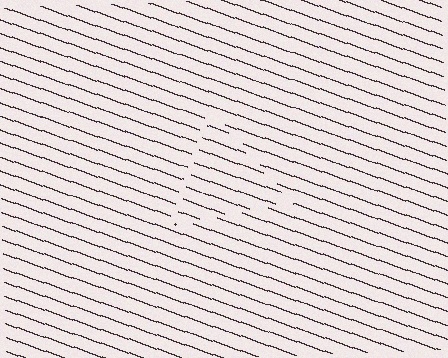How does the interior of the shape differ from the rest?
The interior of the shape contains the same grating, shifted by half a period — the contour is defined by the phase discontinuity where line-ends from the inner and outer gratings abut.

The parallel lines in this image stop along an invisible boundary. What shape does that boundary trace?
An illusory triangle. The interior of the shape contains the same grating, shifted by half a period — the contour is defined by the phase discontinuity where line-ends from the inner and outer gratings abut.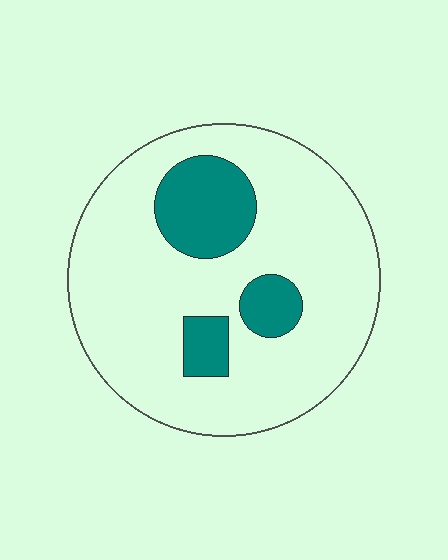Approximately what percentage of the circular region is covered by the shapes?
Approximately 20%.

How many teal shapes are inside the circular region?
3.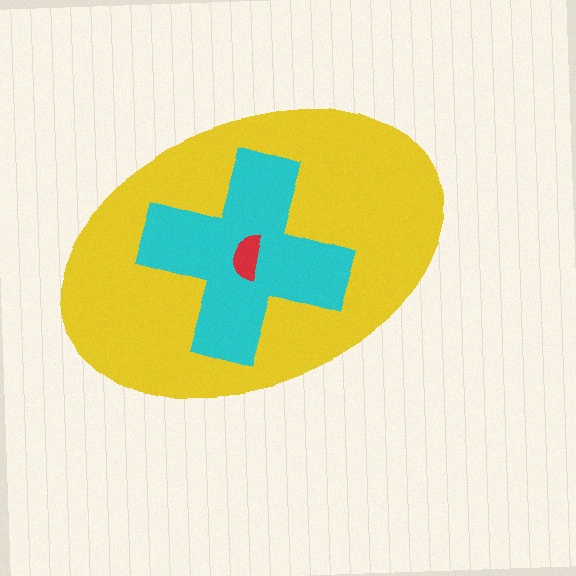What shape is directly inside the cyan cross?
The red semicircle.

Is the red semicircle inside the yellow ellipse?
Yes.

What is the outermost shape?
The yellow ellipse.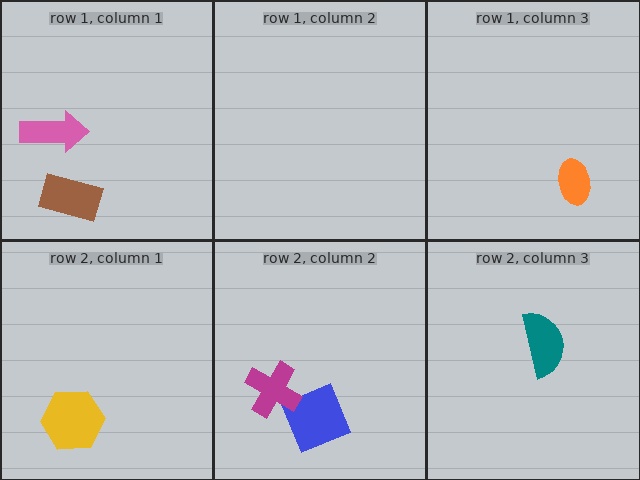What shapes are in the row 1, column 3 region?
The orange ellipse.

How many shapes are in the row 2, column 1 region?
1.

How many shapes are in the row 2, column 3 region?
1.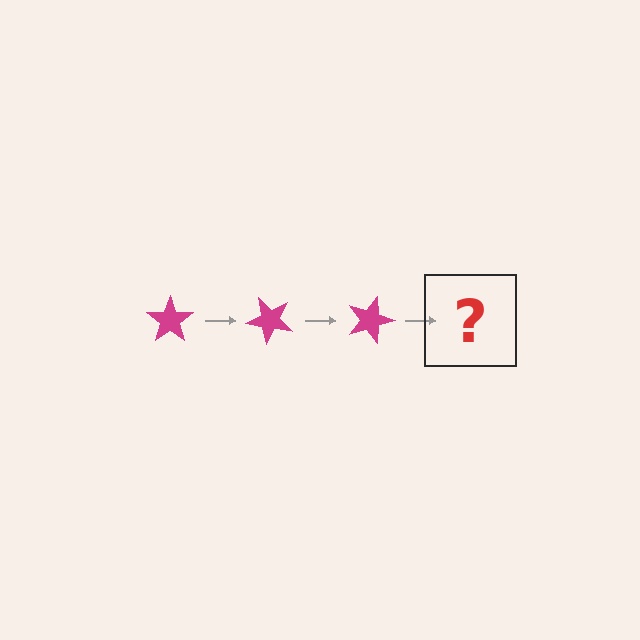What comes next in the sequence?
The next element should be a magenta star rotated 135 degrees.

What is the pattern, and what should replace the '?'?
The pattern is that the star rotates 45 degrees each step. The '?' should be a magenta star rotated 135 degrees.